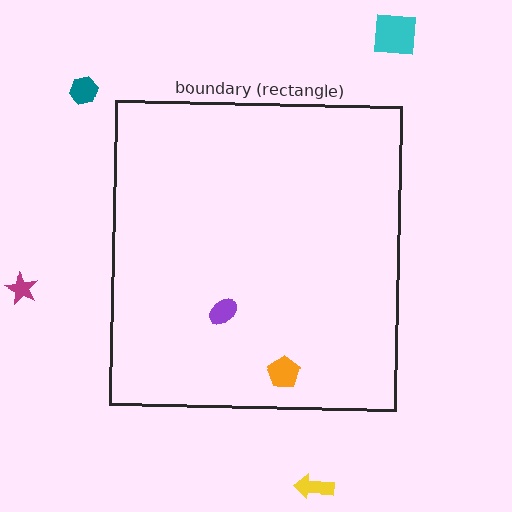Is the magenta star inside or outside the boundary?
Outside.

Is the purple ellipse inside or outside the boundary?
Inside.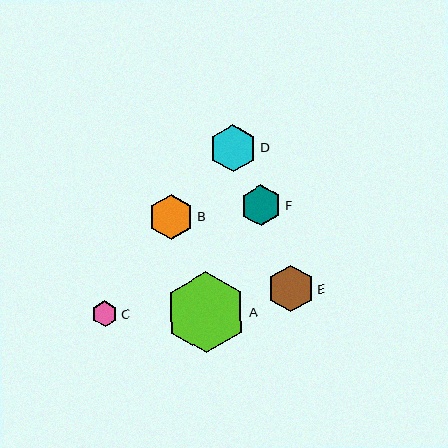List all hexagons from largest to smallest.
From largest to smallest: A, D, E, B, F, C.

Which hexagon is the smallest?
Hexagon C is the smallest with a size of approximately 26 pixels.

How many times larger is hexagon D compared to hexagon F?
Hexagon D is approximately 1.1 times the size of hexagon F.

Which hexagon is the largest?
Hexagon A is the largest with a size of approximately 81 pixels.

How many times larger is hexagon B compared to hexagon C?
Hexagon B is approximately 1.7 times the size of hexagon C.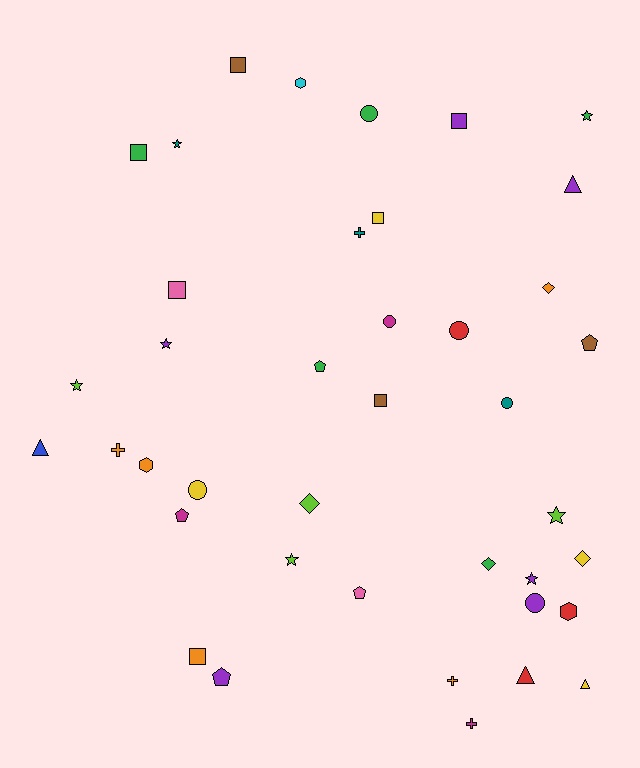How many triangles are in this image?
There are 4 triangles.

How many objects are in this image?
There are 40 objects.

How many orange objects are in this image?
There are 5 orange objects.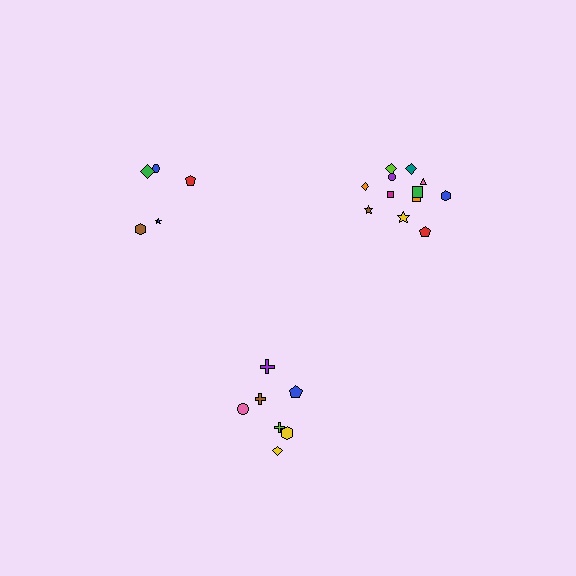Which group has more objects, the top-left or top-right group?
The top-right group.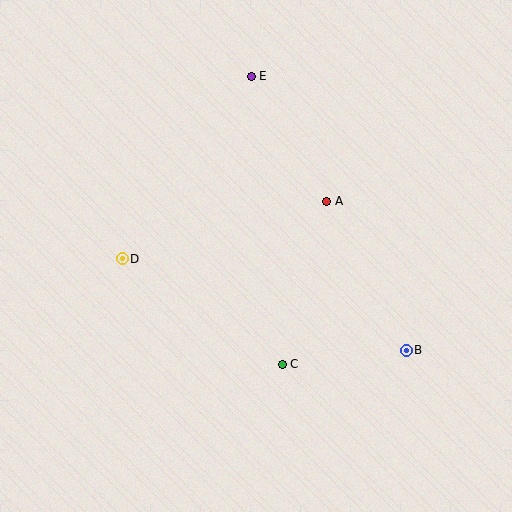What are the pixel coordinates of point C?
Point C is at (282, 364).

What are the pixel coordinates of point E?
Point E is at (251, 76).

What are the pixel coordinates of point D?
Point D is at (122, 259).